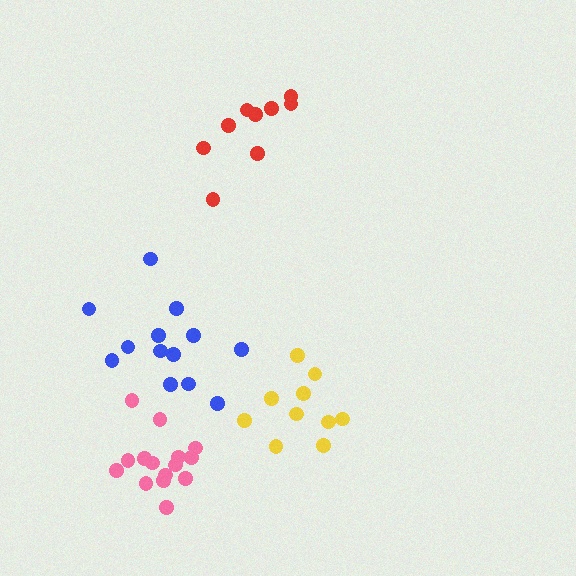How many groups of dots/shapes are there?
There are 4 groups.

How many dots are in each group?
Group 1: 13 dots, Group 2: 10 dots, Group 3: 15 dots, Group 4: 9 dots (47 total).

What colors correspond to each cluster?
The clusters are colored: blue, yellow, pink, red.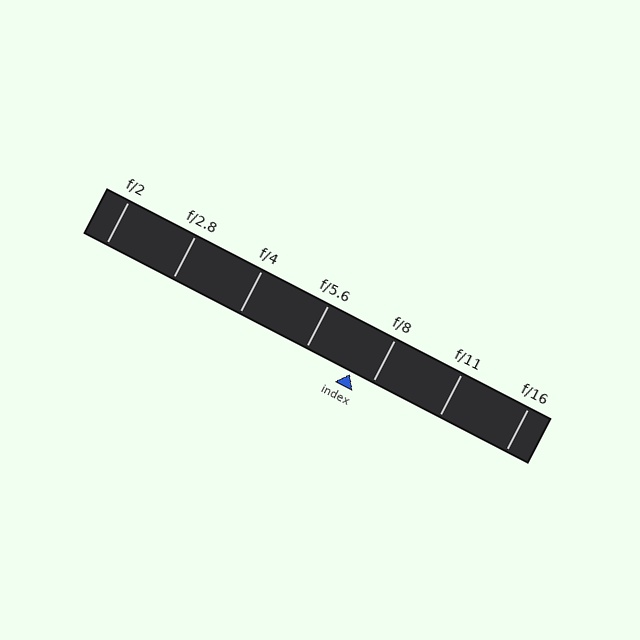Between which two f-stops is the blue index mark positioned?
The index mark is between f/5.6 and f/8.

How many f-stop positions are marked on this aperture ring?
There are 7 f-stop positions marked.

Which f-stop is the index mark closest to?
The index mark is closest to f/8.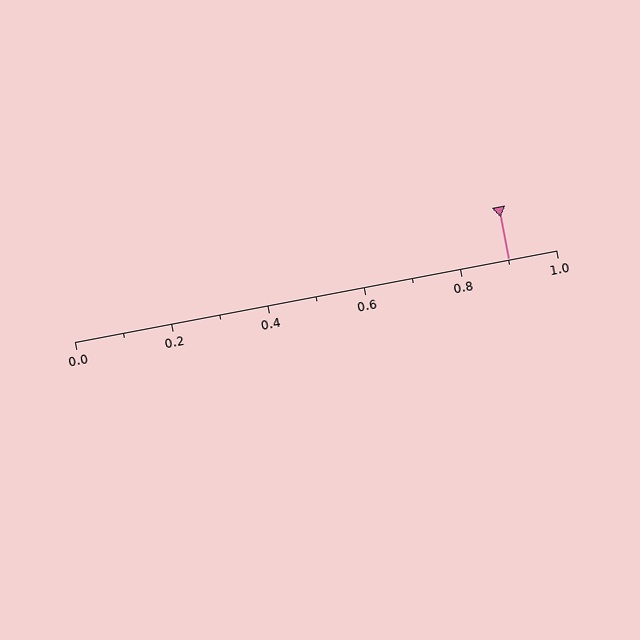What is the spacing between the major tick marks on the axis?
The major ticks are spaced 0.2 apart.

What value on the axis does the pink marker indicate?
The marker indicates approximately 0.9.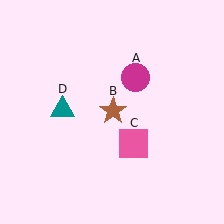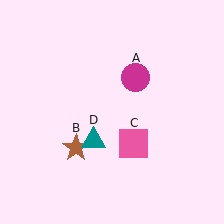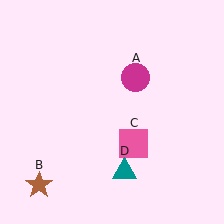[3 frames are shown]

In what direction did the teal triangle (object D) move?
The teal triangle (object D) moved down and to the right.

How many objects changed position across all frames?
2 objects changed position: brown star (object B), teal triangle (object D).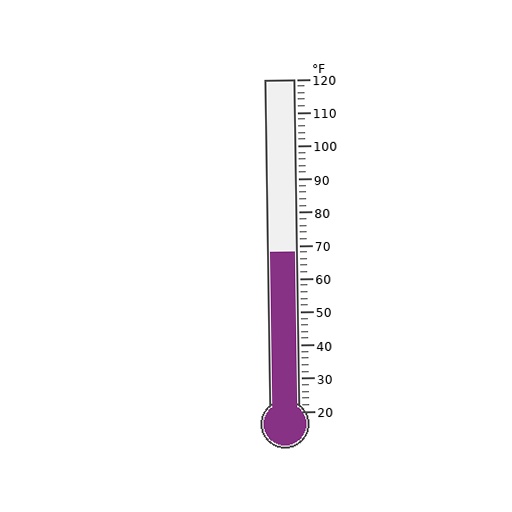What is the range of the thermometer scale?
The thermometer scale ranges from 20°F to 120°F.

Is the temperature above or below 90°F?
The temperature is below 90°F.